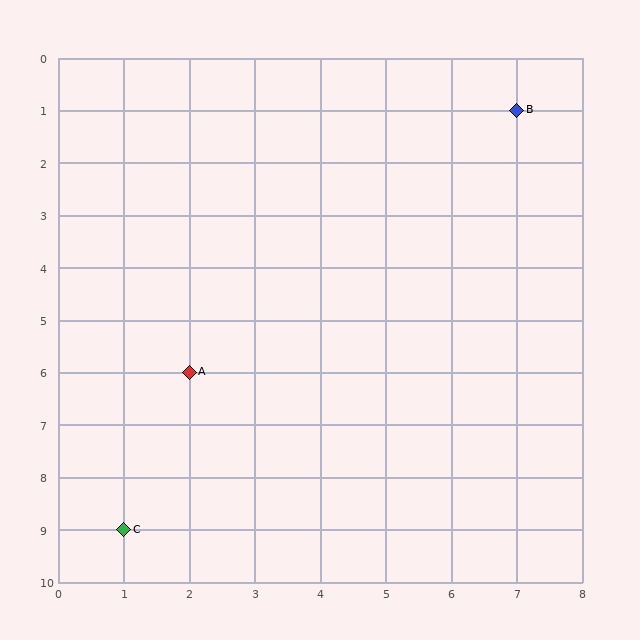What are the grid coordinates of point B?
Point B is at grid coordinates (7, 1).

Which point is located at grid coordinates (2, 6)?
Point A is at (2, 6).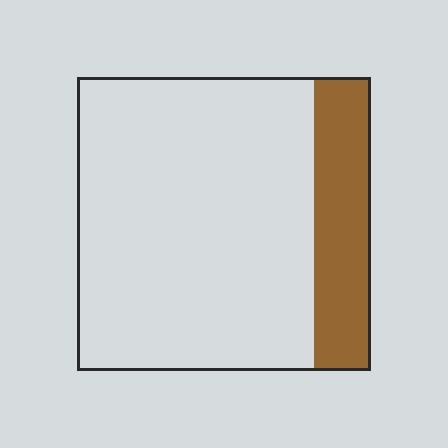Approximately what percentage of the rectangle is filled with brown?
Approximately 20%.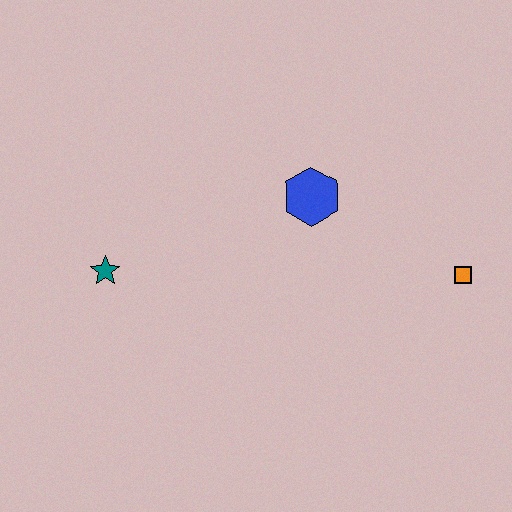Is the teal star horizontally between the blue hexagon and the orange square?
No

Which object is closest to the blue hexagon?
The orange square is closest to the blue hexagon.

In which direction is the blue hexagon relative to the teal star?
The blue hexagon is to the right of the teal star.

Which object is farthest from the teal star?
The orange square is farthest from the teal star.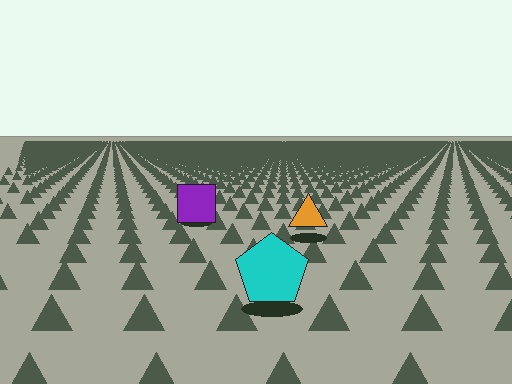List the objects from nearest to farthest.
From nearest to farthest: the cyan pentagon, the orange triangle, the purple square.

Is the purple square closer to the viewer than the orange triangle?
No. The orange triangle is closer — you can tell from the texture gradient: the ground texture is coarser near it.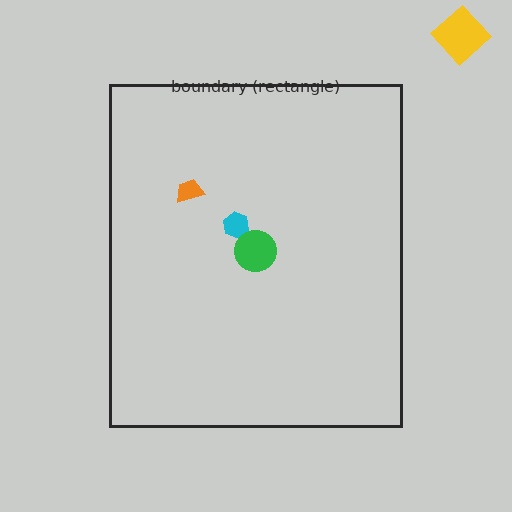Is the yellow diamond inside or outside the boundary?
Outside.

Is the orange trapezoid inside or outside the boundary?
Inside.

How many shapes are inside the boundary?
3 inside, 1 outside.